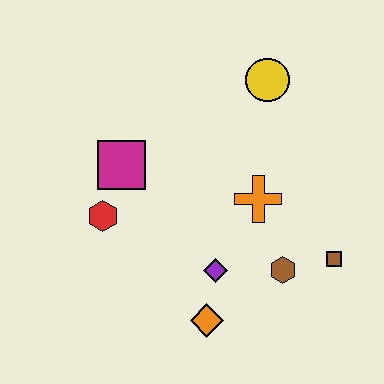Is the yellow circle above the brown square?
Yes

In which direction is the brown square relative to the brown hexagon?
The brown square is to the right of the brown hexagon.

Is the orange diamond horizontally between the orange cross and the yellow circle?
No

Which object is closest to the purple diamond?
The orange diamond is closest to the purple diamond.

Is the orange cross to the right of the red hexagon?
Yes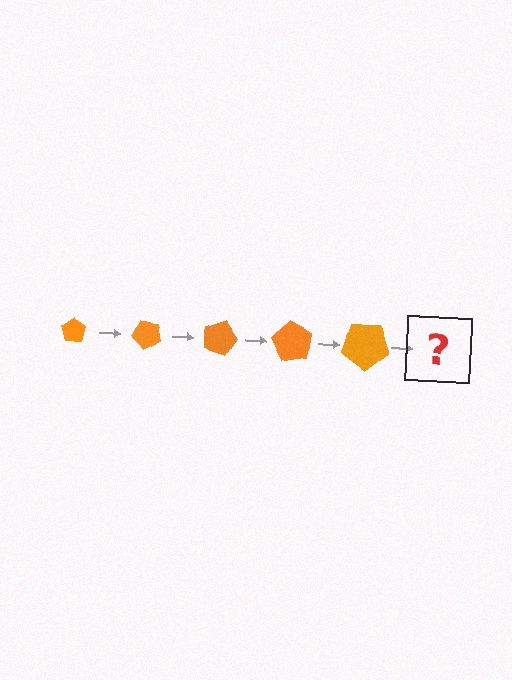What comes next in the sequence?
The next element should be a pentagon, larger than the previous one and rotated 225 degrees from the start.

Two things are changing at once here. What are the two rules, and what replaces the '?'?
The two rules are that the pentagon grows larger each step and it rotates 45 degrees each step. The '?' should be a pentagon, larger than the previous one and rotated 225 degrees from the start.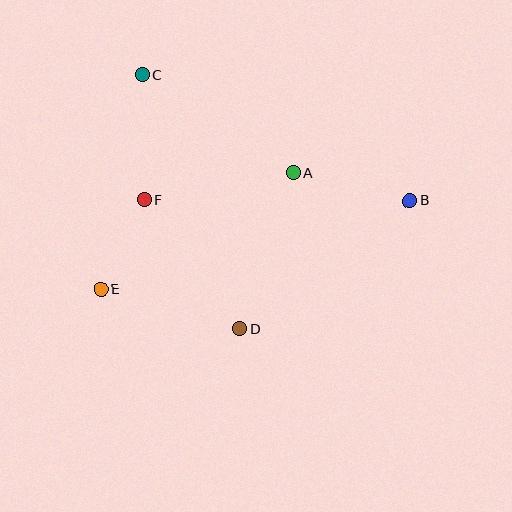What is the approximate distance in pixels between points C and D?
The distance between C and D is approximately 272 pixels.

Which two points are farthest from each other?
Points B and E are farthest from each other.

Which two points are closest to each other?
Points E and F are closest to each other.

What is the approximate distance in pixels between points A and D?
The distance between A and D is approximately 165 pixels.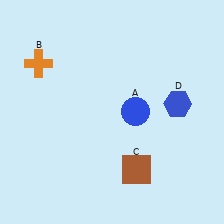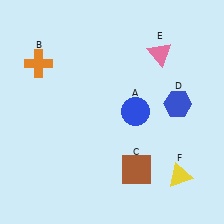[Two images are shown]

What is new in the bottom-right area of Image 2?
A yellow triangle (F) was added in the bottom-right area of Image 2.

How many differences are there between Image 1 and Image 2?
There are 2 differences between the two images.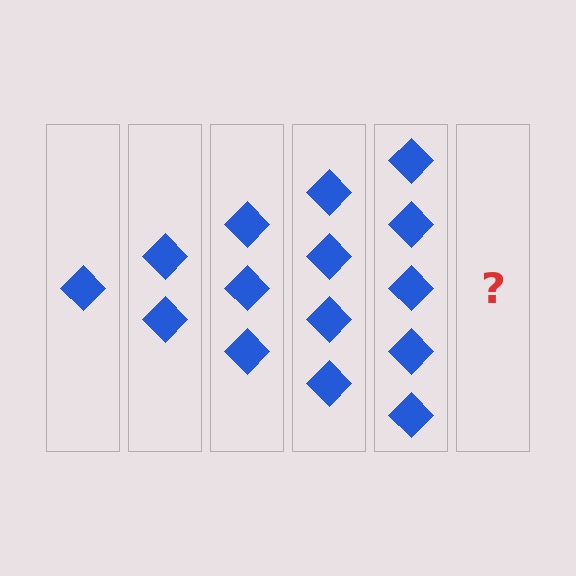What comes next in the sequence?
The next element should be 6 diamonds.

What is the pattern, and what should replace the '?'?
The pattern is that each step adds one more diamond. The '?' should be 6 diamonds.